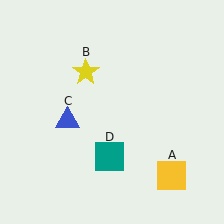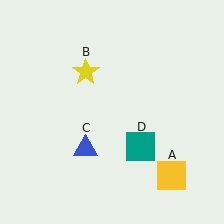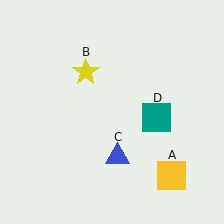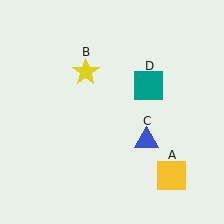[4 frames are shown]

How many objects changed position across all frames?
2 objects changed position: blue triangle (object C), teal square (object D).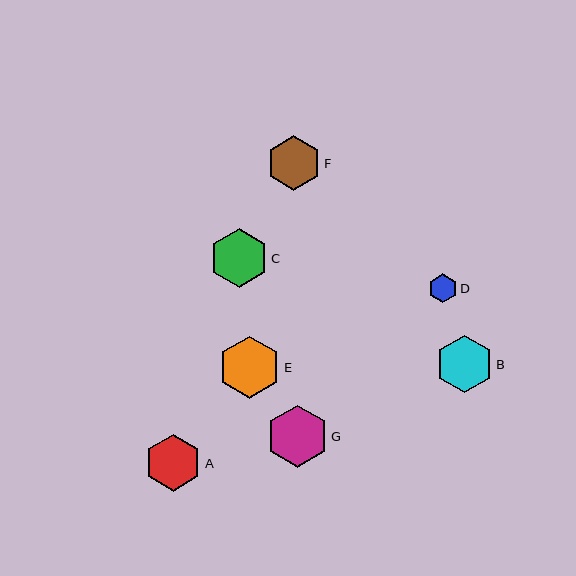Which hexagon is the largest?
Hexagon E is the largest with a size of approximately 62 pixels.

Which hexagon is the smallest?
Hexagon D is the smallest with a size of approximately 29 pixels.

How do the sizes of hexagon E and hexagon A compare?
Hexagon E and hexagon A are approximately the same size.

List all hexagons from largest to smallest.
From largest to smallest: E, G, C, B, A, F, D.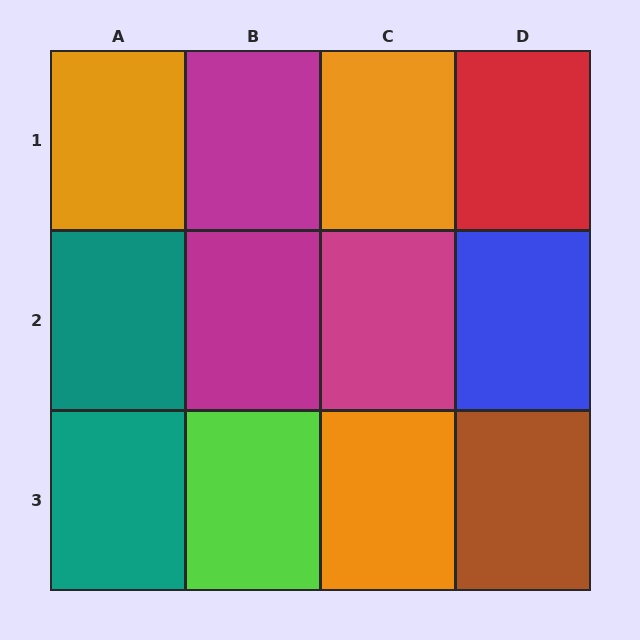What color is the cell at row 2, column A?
Teal.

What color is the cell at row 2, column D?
Blue.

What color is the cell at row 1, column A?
Orange.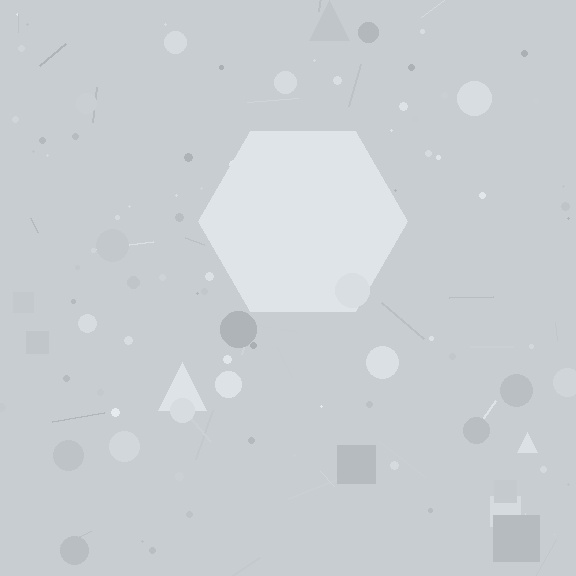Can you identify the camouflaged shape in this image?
The camouflaged shape is a hexagon.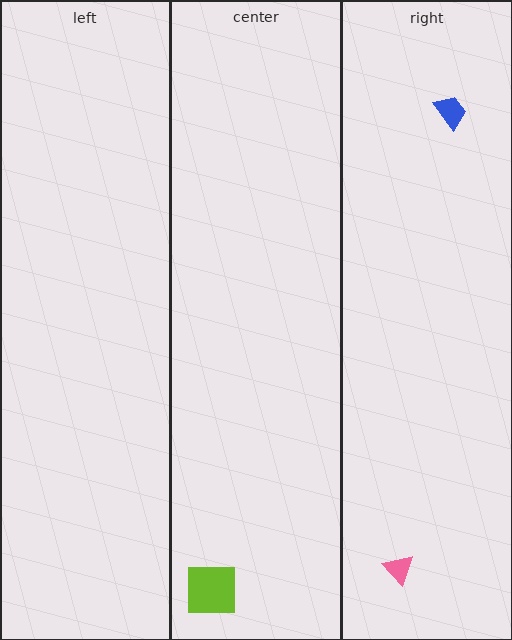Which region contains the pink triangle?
The right region.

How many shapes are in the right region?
2.